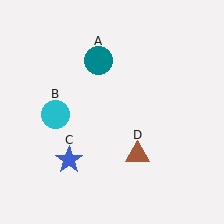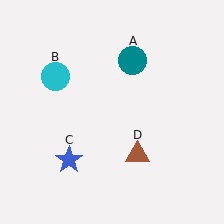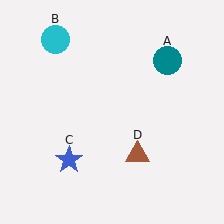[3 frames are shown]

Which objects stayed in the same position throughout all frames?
Blue star (object C) and brown triangle (object D) remained stationary.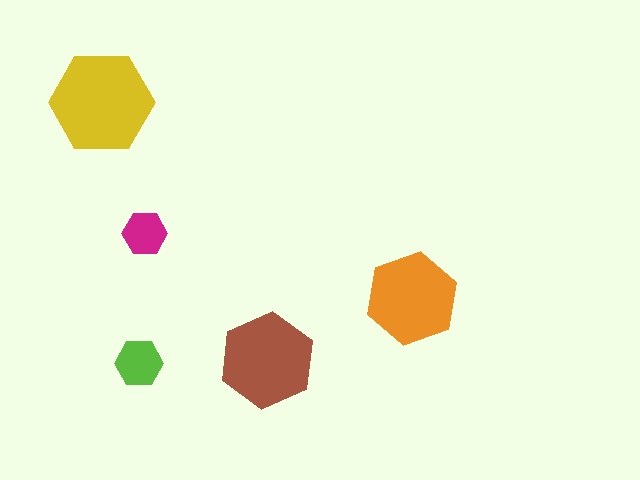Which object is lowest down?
The lime hexagon is bottommost.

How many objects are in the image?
There are 5 objects in the image.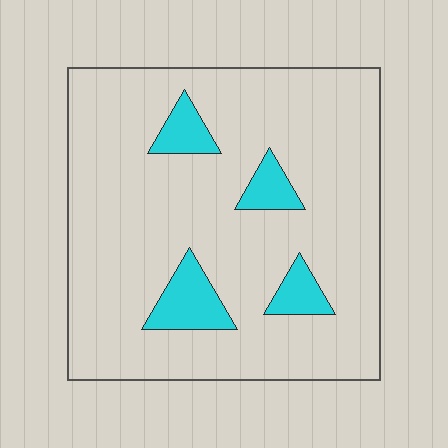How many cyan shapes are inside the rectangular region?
4.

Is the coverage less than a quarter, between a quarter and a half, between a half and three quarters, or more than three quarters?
Less than a quarter.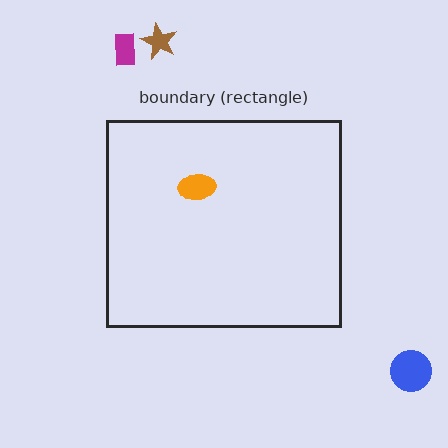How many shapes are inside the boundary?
1 inside, 3 outside.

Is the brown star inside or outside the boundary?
Outside.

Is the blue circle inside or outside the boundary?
Outside.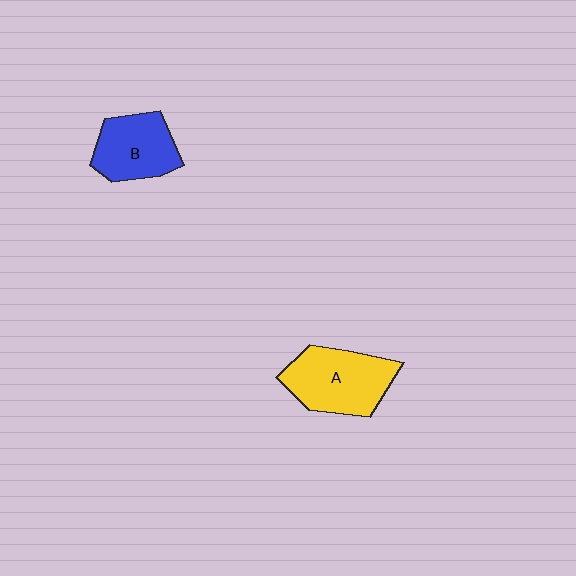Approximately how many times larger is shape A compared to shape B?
Approximately 1.3 times.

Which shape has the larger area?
Shape A (yellow).